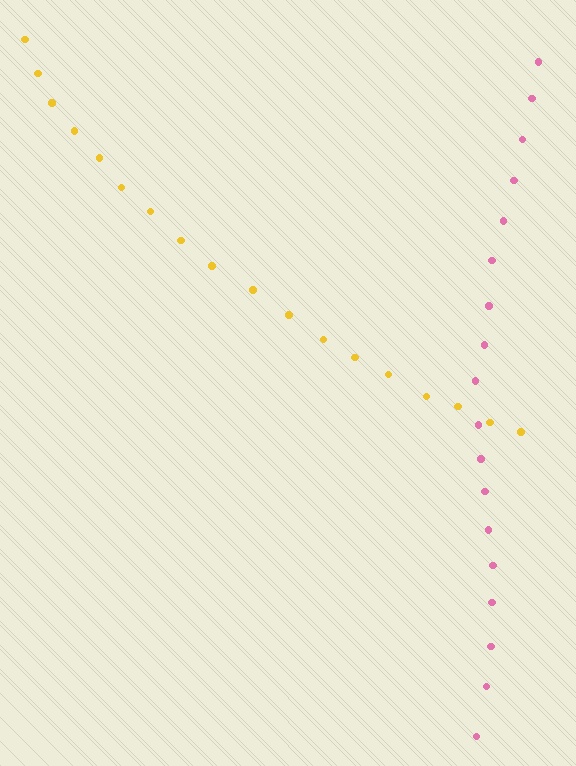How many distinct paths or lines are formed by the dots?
There are 2 distinct paths.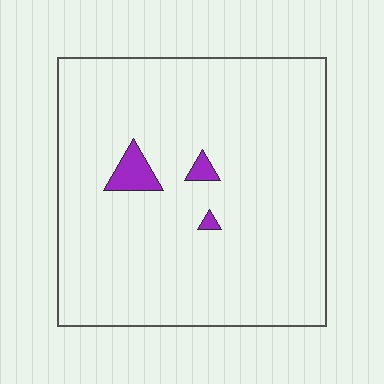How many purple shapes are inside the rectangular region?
3.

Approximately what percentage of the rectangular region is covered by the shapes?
Approximately 5%.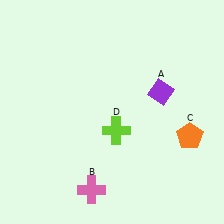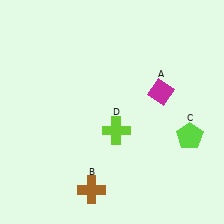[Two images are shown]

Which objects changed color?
A changed from purple to magenta. B changed from pink to brown. C changed from orange to lime.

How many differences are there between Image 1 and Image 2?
There are 3 differences between the two images.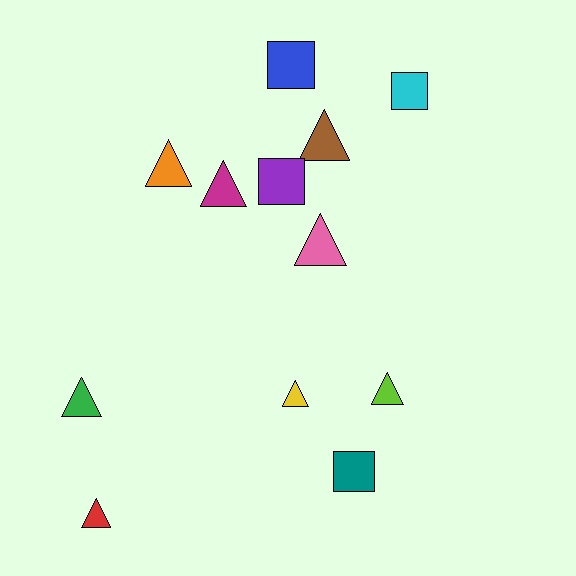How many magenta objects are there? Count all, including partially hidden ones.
There is 1 magenta object.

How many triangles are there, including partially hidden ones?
There are 8 triangles.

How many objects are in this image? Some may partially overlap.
There are 12 objects.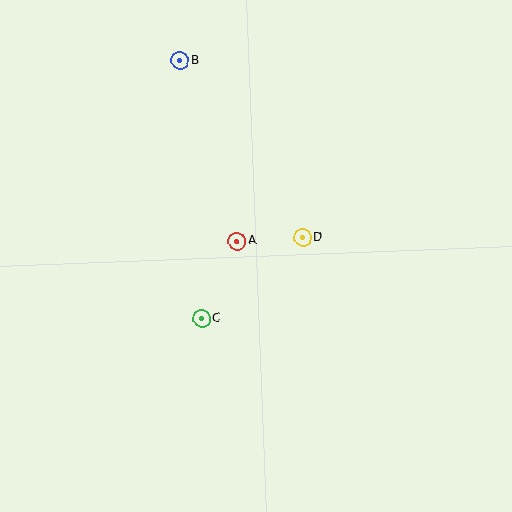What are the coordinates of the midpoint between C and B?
The midpoint between C and B is at (191, 189).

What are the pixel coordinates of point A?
Point A is at (237, 241).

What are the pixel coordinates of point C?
Point C is at (202, 318).